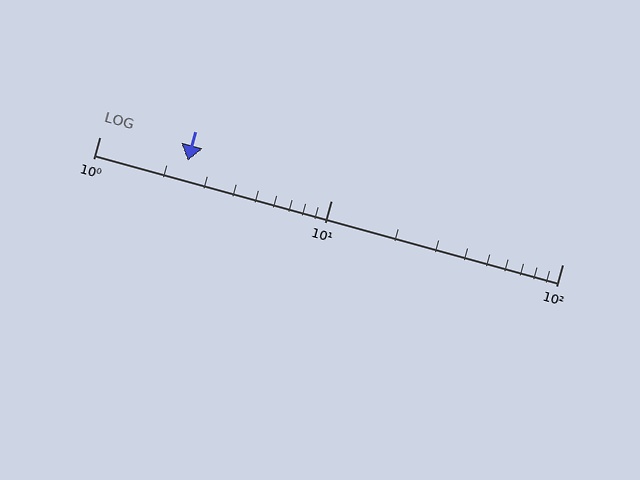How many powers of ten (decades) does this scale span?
The scale spans 2 decades, from 1 to 100.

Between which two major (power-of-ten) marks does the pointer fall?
The pointer is between 1 and 10.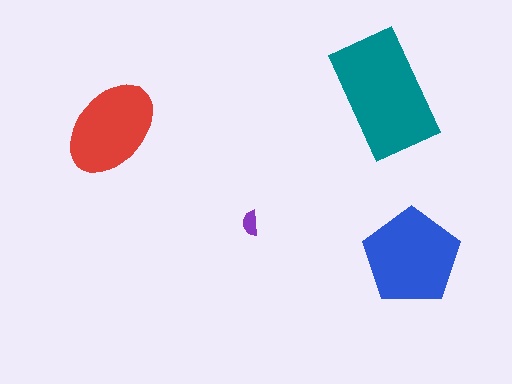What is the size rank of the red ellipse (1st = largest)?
3rd.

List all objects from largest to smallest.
The teal rectangle, the blue pentagon, the red ellipse, the purple semicircle.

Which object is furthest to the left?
The red ellipse is leftmost.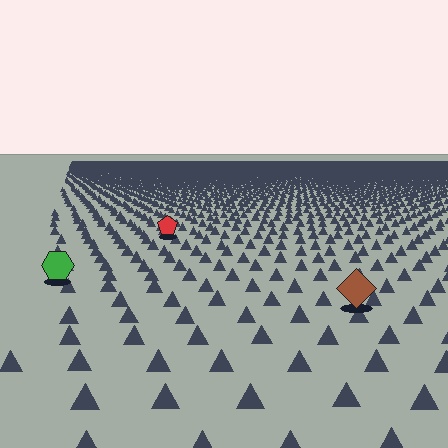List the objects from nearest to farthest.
From nearest to farthest: the brown diamond, the green hexagon, the red pentagon.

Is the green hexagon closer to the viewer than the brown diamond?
No. The brown diamond is closer — you can tell from the texture gradient: the ground texture is coarser near it.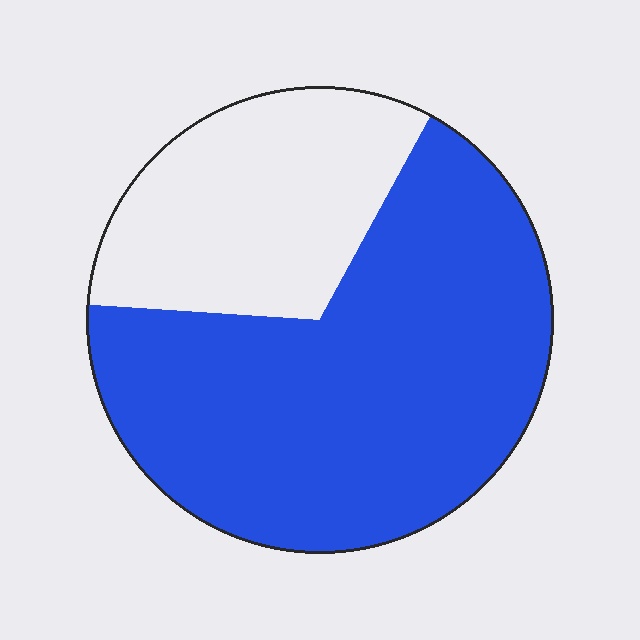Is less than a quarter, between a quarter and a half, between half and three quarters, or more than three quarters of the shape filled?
Between half and three quarters.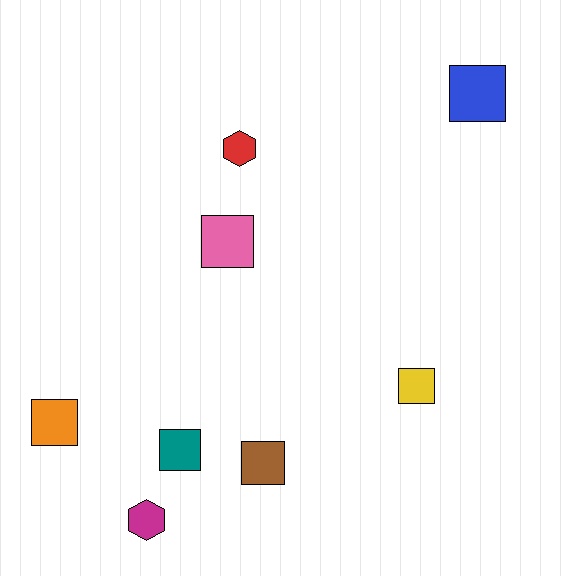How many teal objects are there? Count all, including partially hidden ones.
There is 1 teal object.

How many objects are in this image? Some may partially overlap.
There are 8 objects.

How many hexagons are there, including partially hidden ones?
There are 2 hexagons.